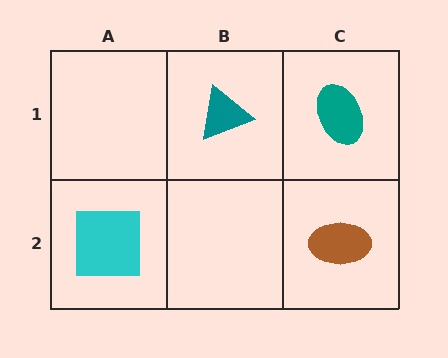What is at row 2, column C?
A brown ellipse.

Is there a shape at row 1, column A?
No, that cell is empty.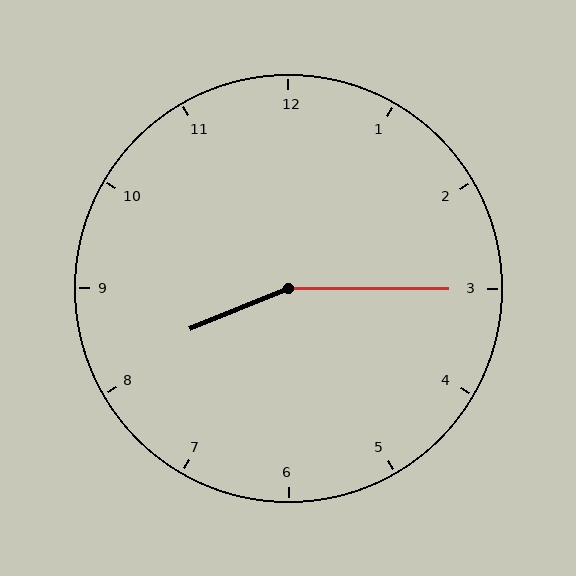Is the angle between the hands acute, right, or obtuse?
It is obtuse.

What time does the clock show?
8:15.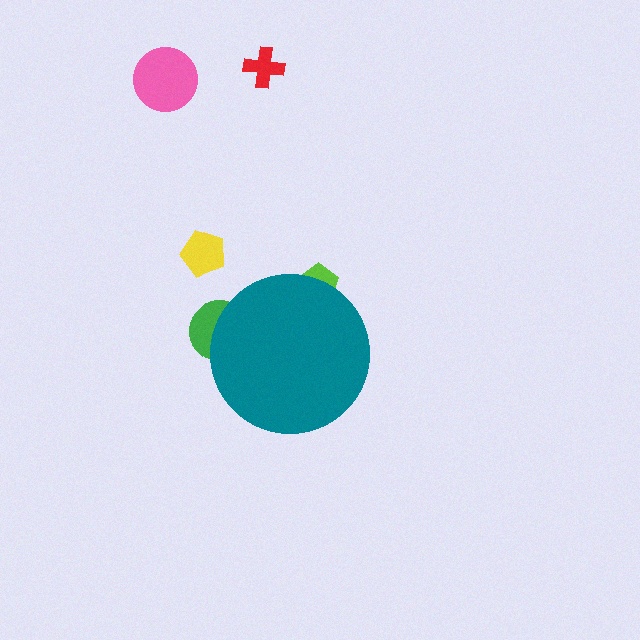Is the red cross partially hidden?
No, the red cross is fully visible.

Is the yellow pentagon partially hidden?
No, the yellow pentagon is fully visible.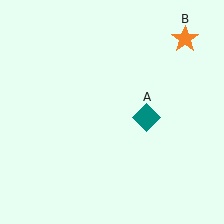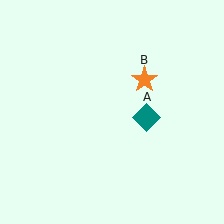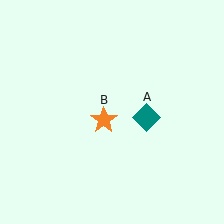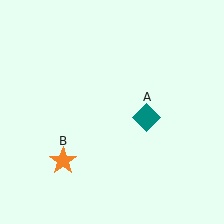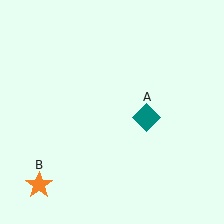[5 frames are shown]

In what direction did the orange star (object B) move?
The orange star (object B) moved down and to the left.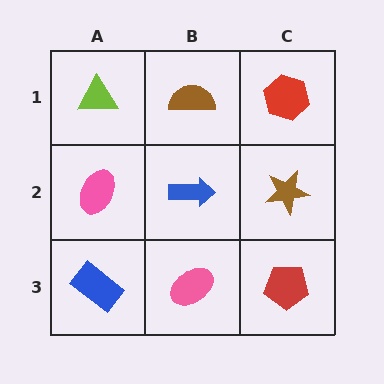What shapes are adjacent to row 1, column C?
A brown star (row 2, column C), a brown semicircle (row 1, column B).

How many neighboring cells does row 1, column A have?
2.